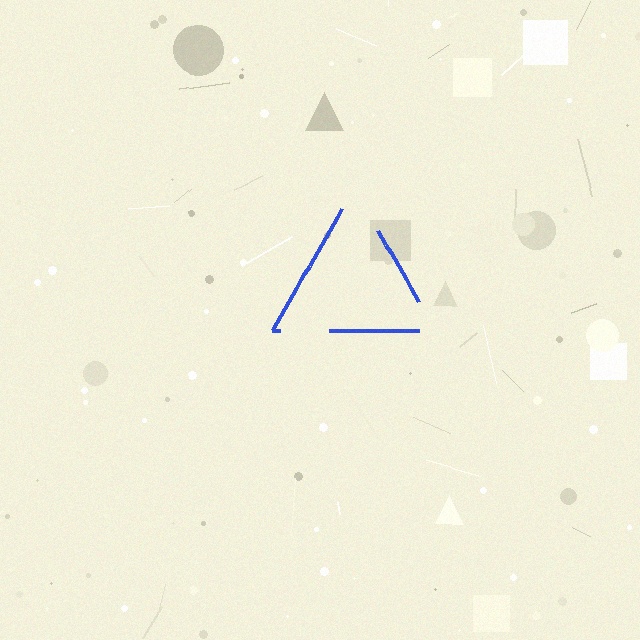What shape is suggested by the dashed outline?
The dashed outline suggests a triangle.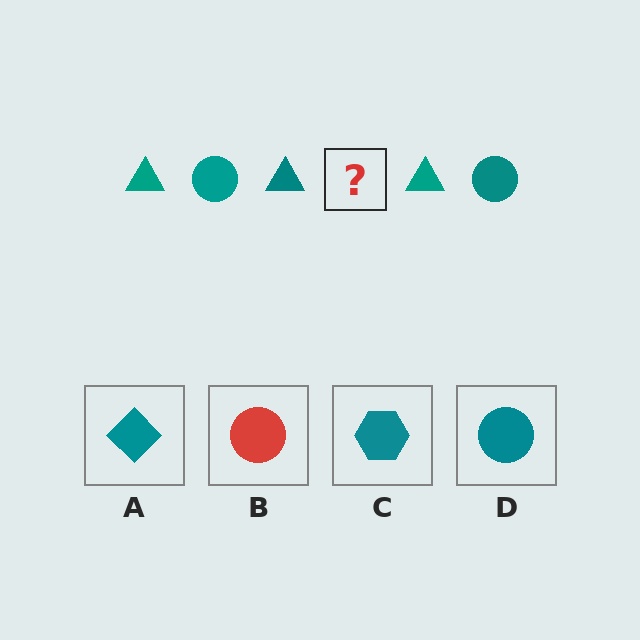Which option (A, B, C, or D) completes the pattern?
D.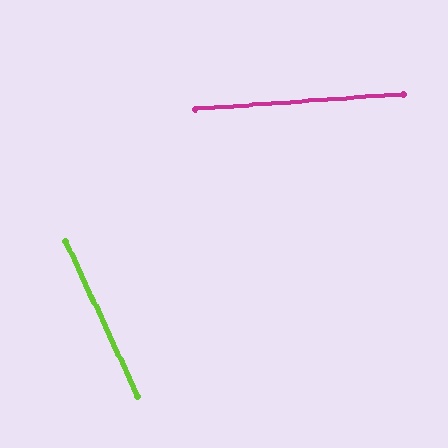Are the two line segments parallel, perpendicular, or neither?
Neither parallel nor perpendicular — they differ by about 69°.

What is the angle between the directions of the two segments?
Approximately 69 degrees.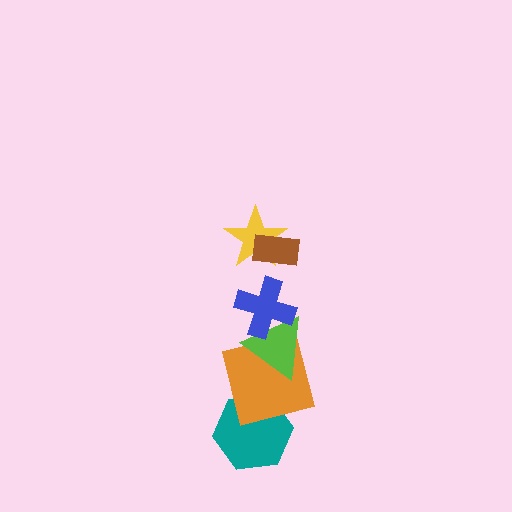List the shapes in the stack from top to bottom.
From top to bottom: the brown rectangle, the yellow star, the blue cross, the lime triangle, the orange square, the teal hexagon.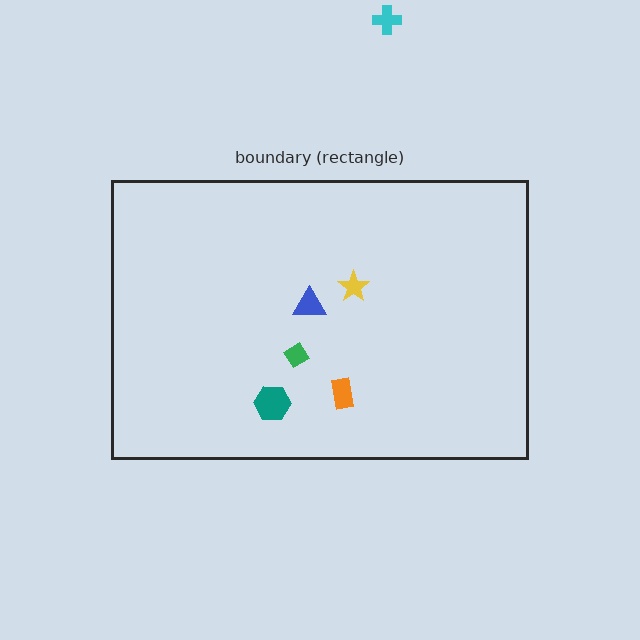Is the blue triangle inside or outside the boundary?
Inside.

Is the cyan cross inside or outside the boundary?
Outside.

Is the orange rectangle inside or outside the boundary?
Inside.